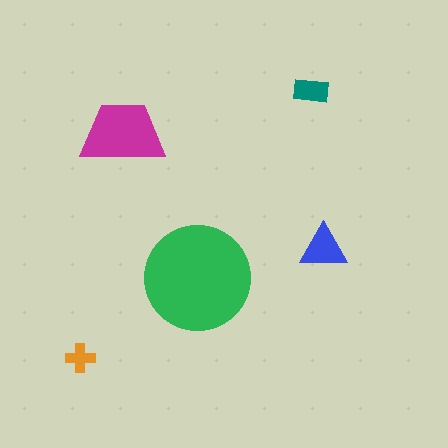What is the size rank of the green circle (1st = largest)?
1st.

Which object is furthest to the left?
The orange cross is leftmost.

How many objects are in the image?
There are 5 objects in the image.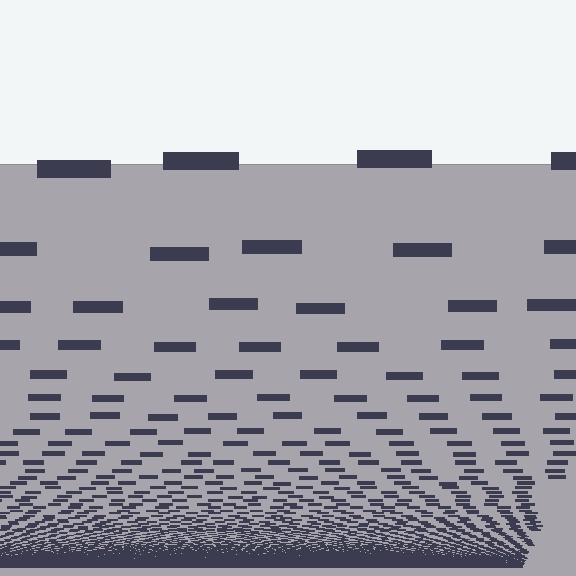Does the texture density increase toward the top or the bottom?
Density increases toward the bottom.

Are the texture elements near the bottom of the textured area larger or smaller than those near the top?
Smaller. The gradient is inverted — elements near the bottom are smaller and denser.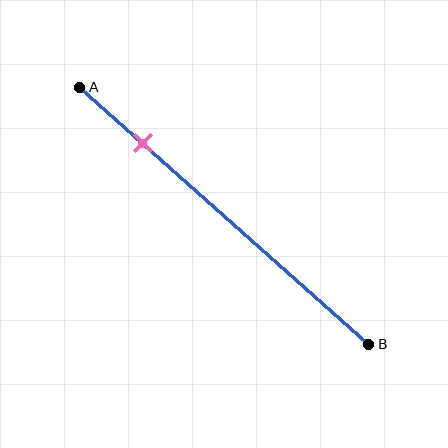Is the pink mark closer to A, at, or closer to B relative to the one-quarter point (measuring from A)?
The pink mark is closer to point A than the one-quarter point of segment AB.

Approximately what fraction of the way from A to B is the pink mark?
The pink mark is approximately 20% of the way from A to B.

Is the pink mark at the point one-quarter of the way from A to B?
No, the mark is at about 20% from A, not at the 25% one-quarter point.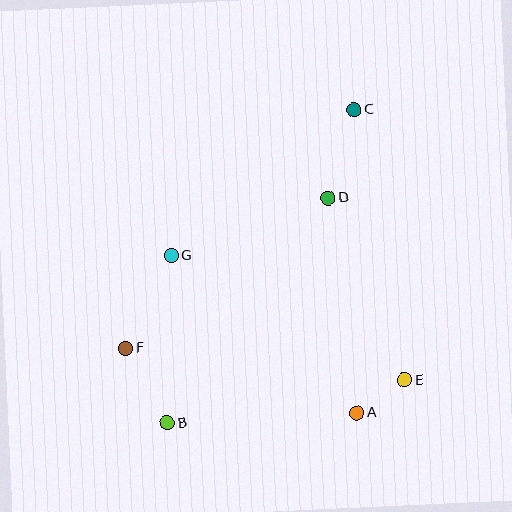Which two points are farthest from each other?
Points B and C are farthest from each other.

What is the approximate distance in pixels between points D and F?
The distance between D and F is approximately 252 pixels.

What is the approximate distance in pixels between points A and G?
The distance between A and G is approximately 243 pixels.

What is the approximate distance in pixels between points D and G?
The distance between D and G is approximately 167 pixels.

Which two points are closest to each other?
Points A and E are closest to each other.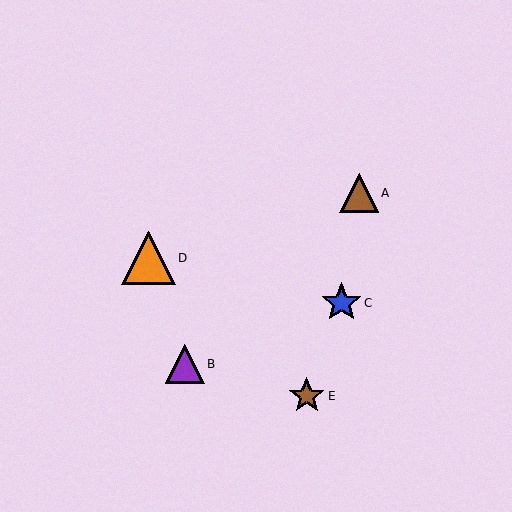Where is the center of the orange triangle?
The center of the orange triangle is at (148, 258).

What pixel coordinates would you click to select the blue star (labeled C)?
Click at (342, 303) to select the blue star C.